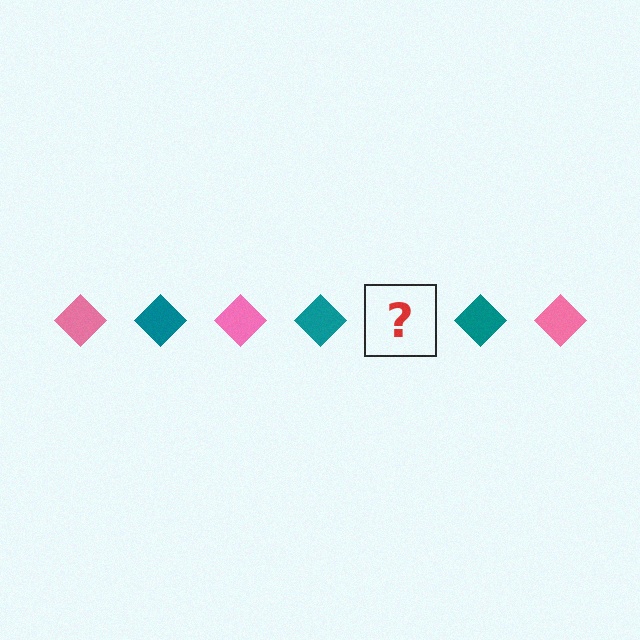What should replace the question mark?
The question mark should be replaced with a pink diamond.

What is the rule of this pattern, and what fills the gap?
The rule is that the pattern cycles through pink, teal diamonds. The gap should be filled with a pink diamond.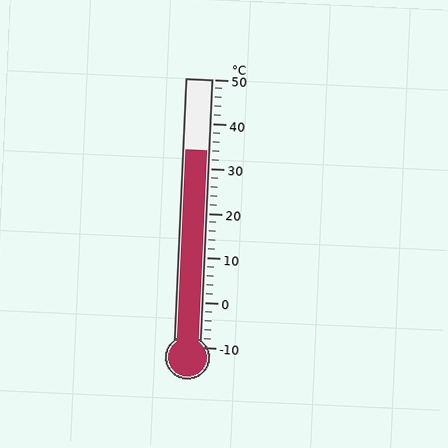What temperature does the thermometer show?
The thermometer shows approximately 34°C.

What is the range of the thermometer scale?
The thermometer scale ranges from -10°C to 50°C.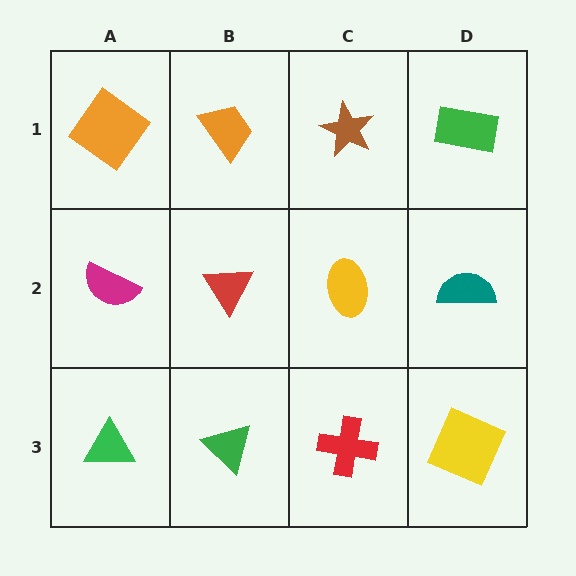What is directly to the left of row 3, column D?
A red cross.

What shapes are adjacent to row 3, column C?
A yellow ellipse (row 2, column C), a green triangle (row 3, column B), a yellow square (row 3, column D).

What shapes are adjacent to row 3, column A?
A magenta semicircle (row 2, column A), a green triangle (row 3, column B).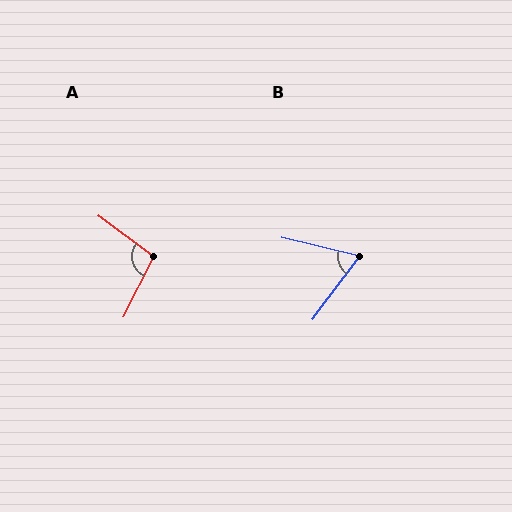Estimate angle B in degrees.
Approximately 67 degrees.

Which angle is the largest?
A, at approximately 99 degrees.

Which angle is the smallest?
B, at approximately 67 degrees.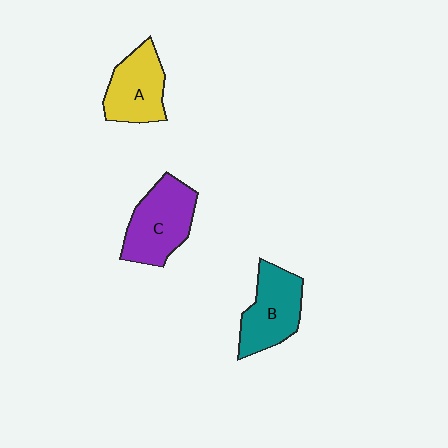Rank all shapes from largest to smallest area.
From largest to smallest: C (purple), B (teal), A (yellow).